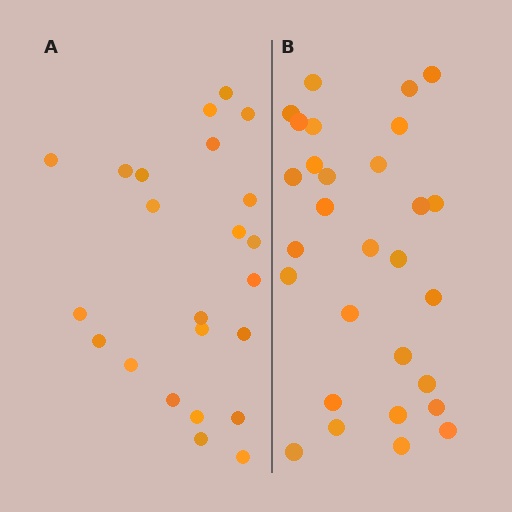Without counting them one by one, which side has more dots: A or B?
Region B (the right region) has more dots.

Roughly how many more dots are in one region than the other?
Region B has about 6 more dots than region A.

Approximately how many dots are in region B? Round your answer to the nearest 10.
About 30 dots. (The exact count is 29, which rounds to 30.)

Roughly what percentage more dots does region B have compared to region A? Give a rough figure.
About 25% more.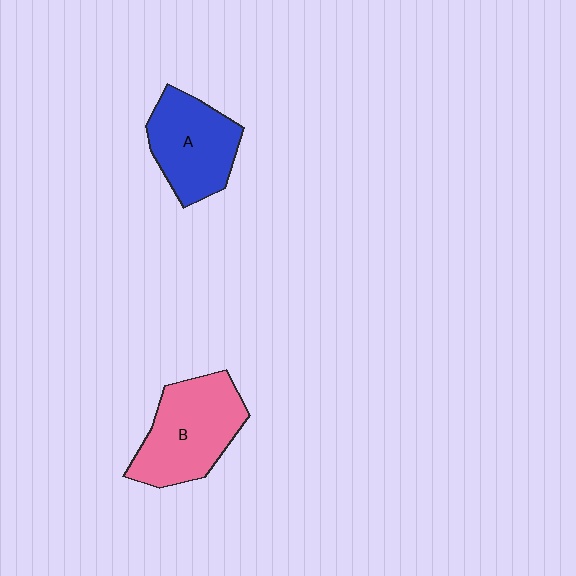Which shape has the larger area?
Shape B (pink).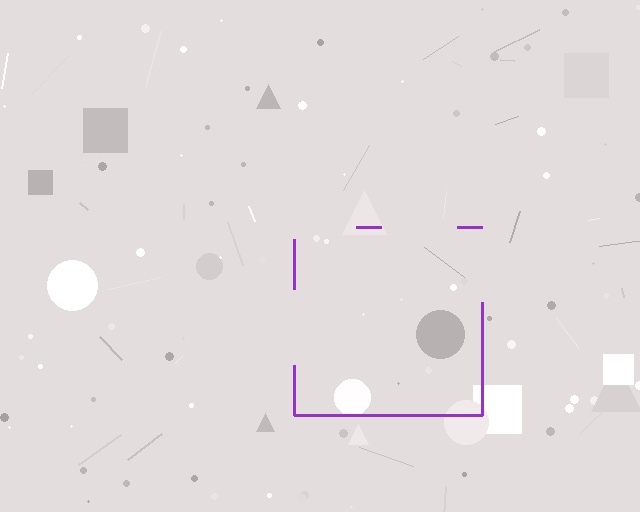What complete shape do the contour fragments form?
The contour fragments form a square.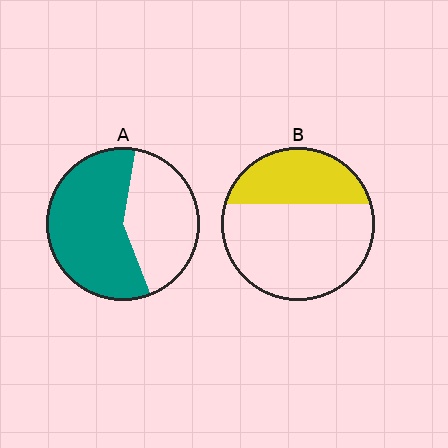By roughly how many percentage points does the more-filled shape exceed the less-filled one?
By roughly 25 percentage points (A over B).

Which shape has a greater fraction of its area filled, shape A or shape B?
Shape A.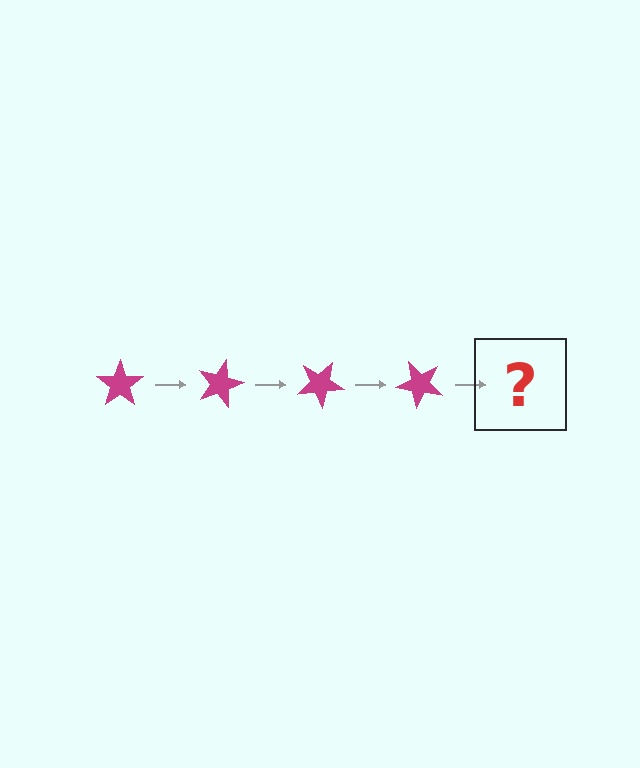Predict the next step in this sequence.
The next step is a magenta star rotated 60 degrees.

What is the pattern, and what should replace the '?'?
The pattern is that the star rotates 15 degrees each step. The '?' should be a magenta star rotated 60 degrees.